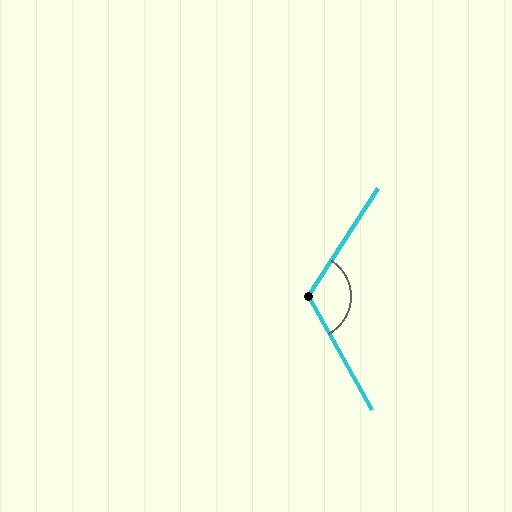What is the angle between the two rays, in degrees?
Approximately 118 degrees.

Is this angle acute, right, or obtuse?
It is obtuse.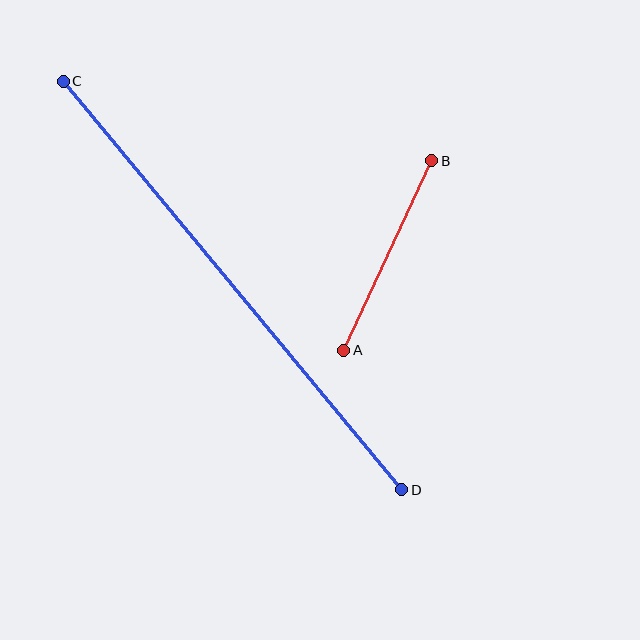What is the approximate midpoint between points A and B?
The midpoint is at approximately (388, 256) pixels.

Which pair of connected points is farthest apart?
Points C and D are farthest apart.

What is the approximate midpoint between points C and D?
The midpoint is at approximately (232, 285) pixels.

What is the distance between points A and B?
The distance is approximately 209 pixels.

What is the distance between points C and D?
The distance is approximately 531 pixels.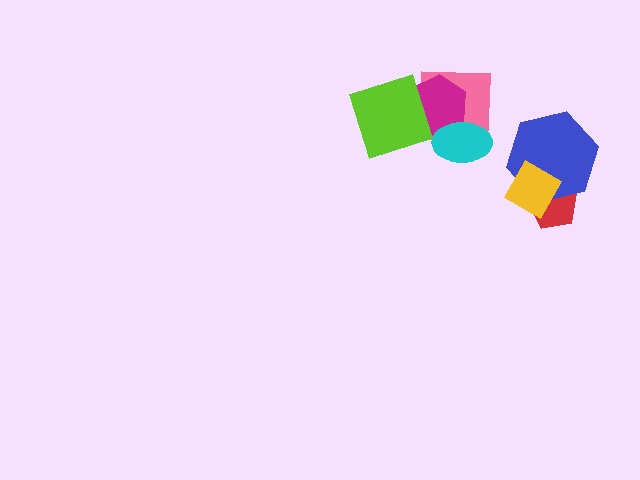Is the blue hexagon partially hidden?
Yes, it is partially covered by another shape.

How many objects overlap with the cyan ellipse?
2 objects overlap with the cyan ellipse.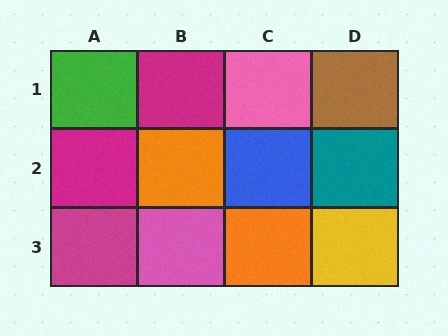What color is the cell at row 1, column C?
Pink.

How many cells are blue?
1 cell is blue.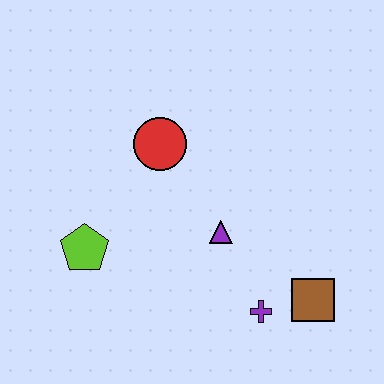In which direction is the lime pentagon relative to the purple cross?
The lime pentagon is to the left of the purple cross.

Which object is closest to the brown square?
The purple cross is closest to the brown square.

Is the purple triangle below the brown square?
No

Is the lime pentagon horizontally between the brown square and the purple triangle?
No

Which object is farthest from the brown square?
The lime pentagon is farthest from the brown square.